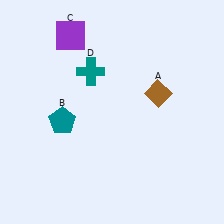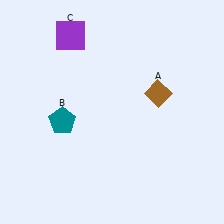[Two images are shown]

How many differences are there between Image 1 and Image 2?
There is 1 difference between the two images.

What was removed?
The teal cross (D) was removed in Image 2.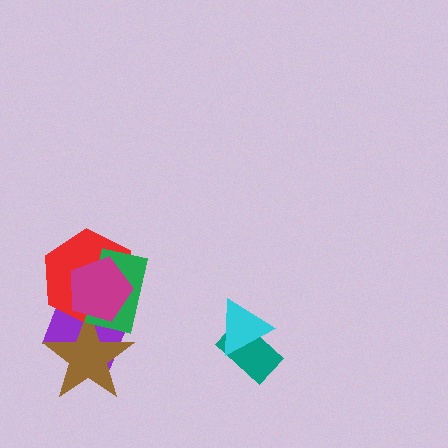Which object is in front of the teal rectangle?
The cyan triangle is in front of the teal rectangle.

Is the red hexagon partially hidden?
Yes, it is partially covered by another shape.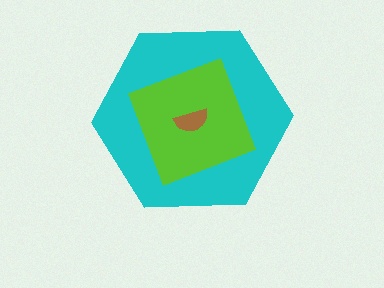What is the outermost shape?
The cyan hexagon.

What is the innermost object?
The brown semicircle.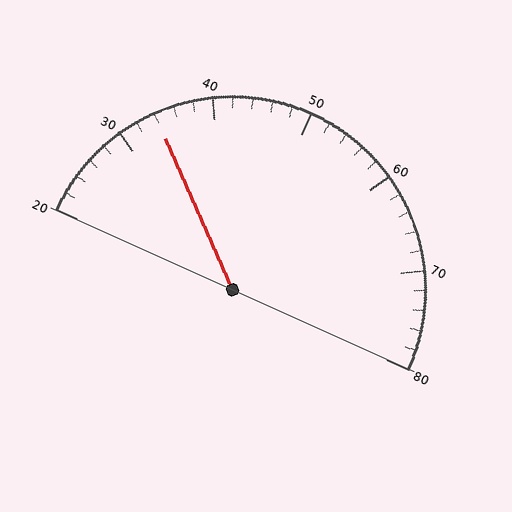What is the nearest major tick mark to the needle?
The nearest major tick mark is 30.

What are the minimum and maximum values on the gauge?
The gauge ranges from 20 to 80.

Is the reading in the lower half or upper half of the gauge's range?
The reading is in the lower half of the range (20 to 80).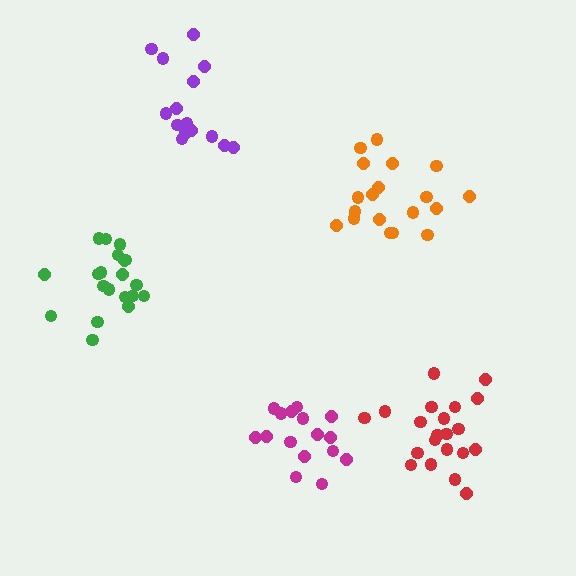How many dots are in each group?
Group 1: 19 dots, Group 2: 16 dots, Group 3: 15 dots, Group 4: 21 dots, Group 5: 20 dots (91 total).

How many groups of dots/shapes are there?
There are 5 groups.